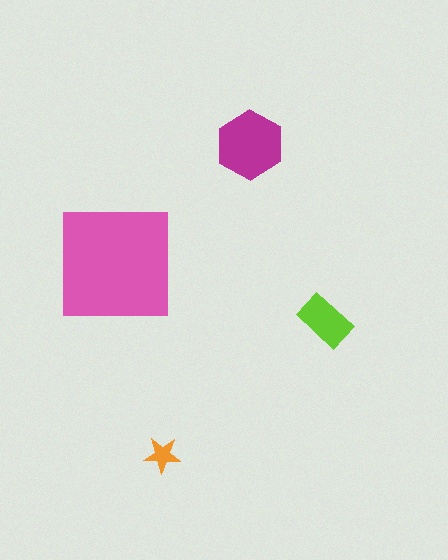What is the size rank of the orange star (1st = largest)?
4th.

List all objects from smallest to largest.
The orange star, the lime rectangle, the magenta hexagon, the pink square.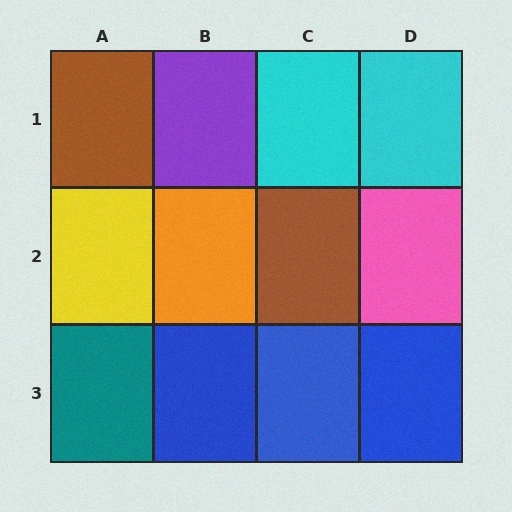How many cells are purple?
1 cell is purple.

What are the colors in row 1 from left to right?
Brown, purple, cyan, cyan.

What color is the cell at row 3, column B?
Blue.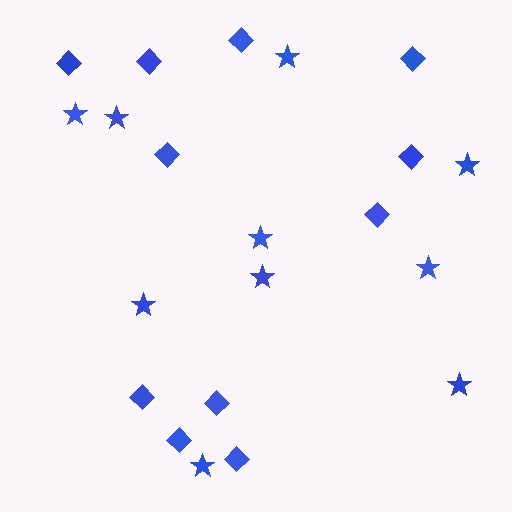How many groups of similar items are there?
There are 2 groups: one group of diamonds (11) and one group of stars (10).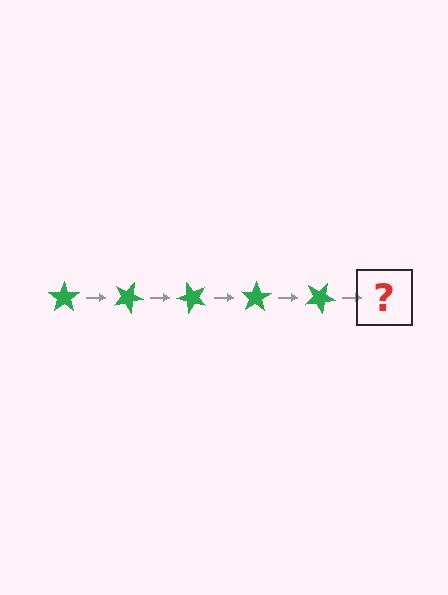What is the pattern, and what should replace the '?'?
The pattern is that the star rotates 25 degrees each step. The '?' should be a green star rotated 125 degrees.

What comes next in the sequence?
The next element should be a green star rotated 125 degrees.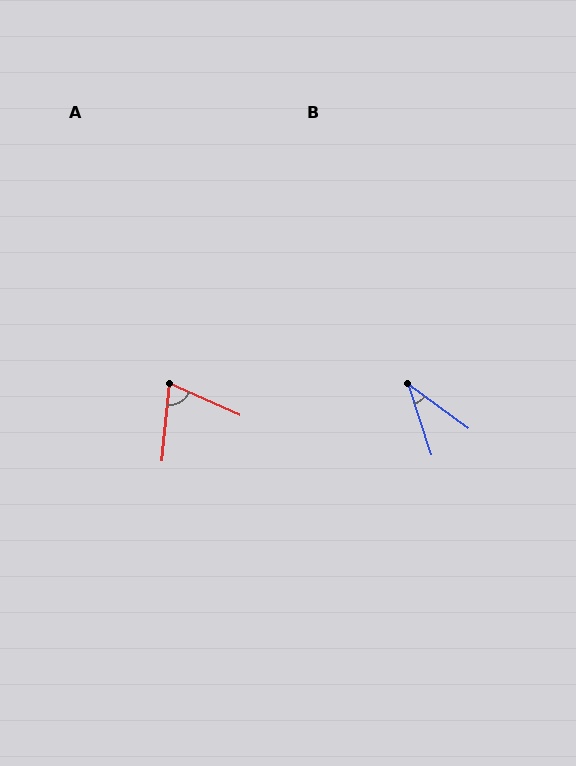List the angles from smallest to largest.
B (36°), A (72°).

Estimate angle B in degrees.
Approximately 36 degrees.